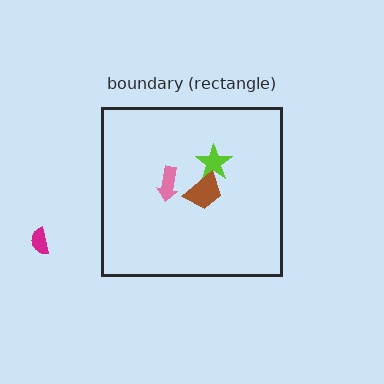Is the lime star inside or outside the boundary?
Inside.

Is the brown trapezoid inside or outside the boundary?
Inside.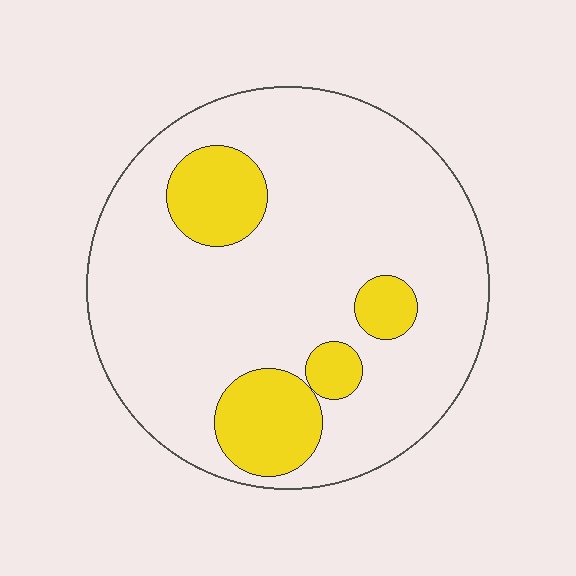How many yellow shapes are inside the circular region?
4.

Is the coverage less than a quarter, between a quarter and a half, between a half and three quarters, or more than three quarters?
Less than a quarter.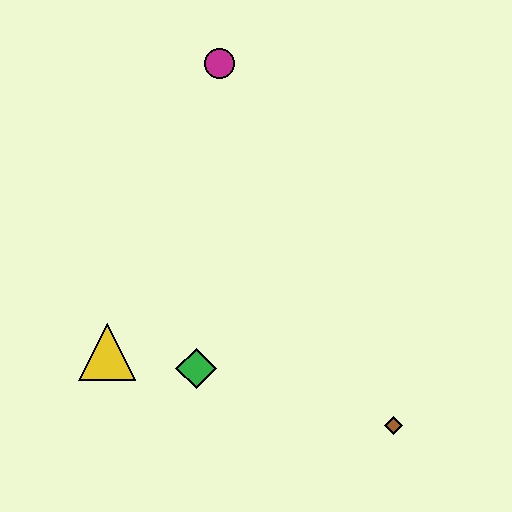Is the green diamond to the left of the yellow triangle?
No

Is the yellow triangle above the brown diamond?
Yes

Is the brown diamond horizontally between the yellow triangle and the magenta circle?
No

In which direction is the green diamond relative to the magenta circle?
The green diamond is below the magenta circle.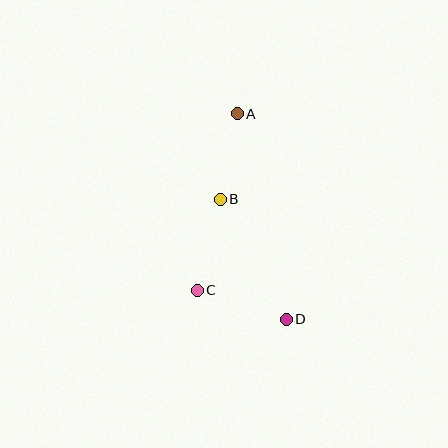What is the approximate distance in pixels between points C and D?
The distance between C and D is approximately 94 pixels.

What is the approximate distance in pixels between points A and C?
The distance between A and C is approximately 181 pixels.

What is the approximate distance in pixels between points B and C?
The distance between B and C is approximately 94 pixels.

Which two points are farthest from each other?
Points A and D are farthest from each other.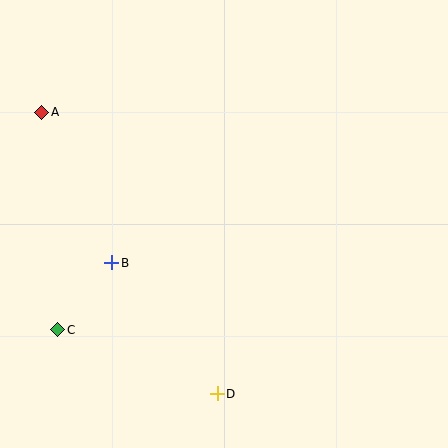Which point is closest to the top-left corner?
Point A is closest to the top-left corner.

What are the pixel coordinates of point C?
Point C is at (58, 330).